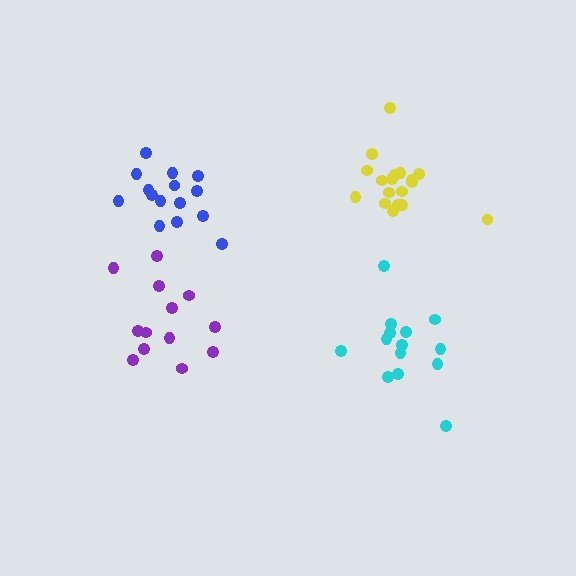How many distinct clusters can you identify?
There are 4 distinct clusters.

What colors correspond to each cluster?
The clusters are colored: purple, blue, cyan, yellow.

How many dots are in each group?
Group 1: 13 dots, Group 2: 15 dots, Group 3: 14 dots, Group 4: 18 dots (60 total).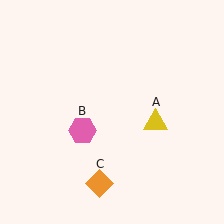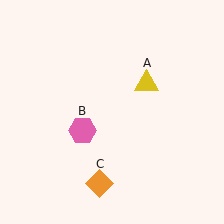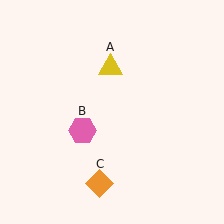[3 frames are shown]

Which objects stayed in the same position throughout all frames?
Pink hexagon (object B) and orange diamond (object C) remained stationary.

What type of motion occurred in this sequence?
The yellow triangle (object A) rotated counterclockwise around the center of the scene.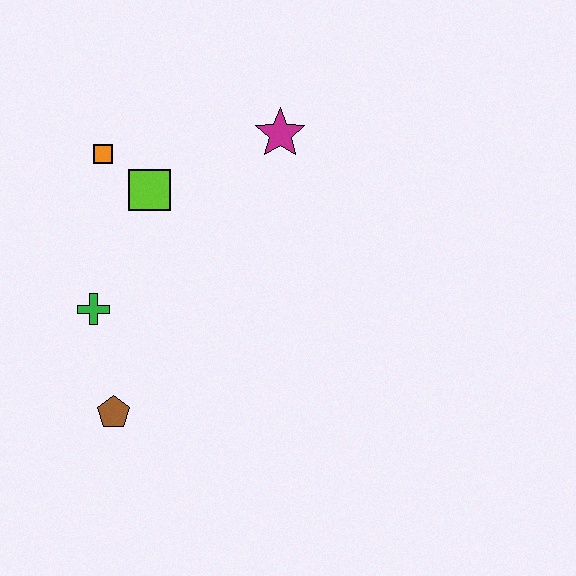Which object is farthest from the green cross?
The magenta star is farthest from the green cross.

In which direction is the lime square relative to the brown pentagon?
The lime square is above the brown pentagon.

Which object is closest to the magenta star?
The lime square is closest to the magenta star.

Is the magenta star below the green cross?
No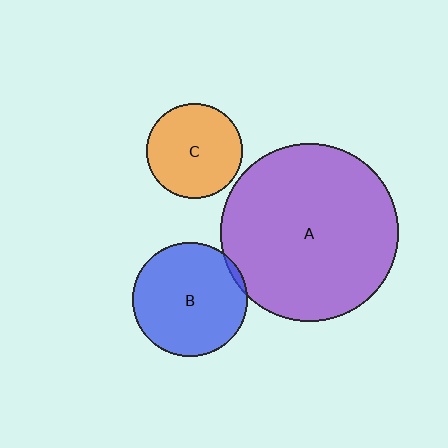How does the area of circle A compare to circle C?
Approximately 3.5 times.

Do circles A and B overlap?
Yes.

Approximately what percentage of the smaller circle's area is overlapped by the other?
Approximately 5%.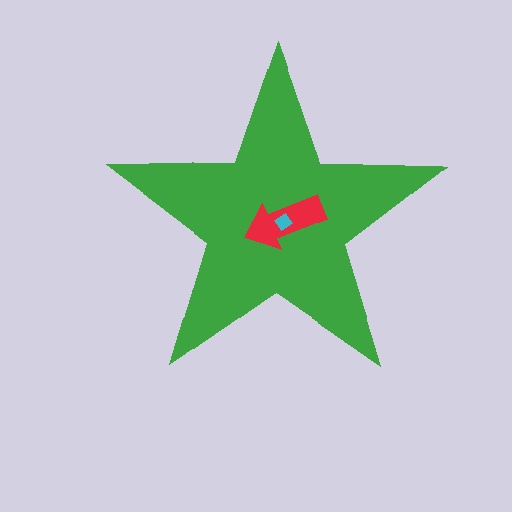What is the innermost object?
The cyan diamond.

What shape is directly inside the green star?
The red arrow.